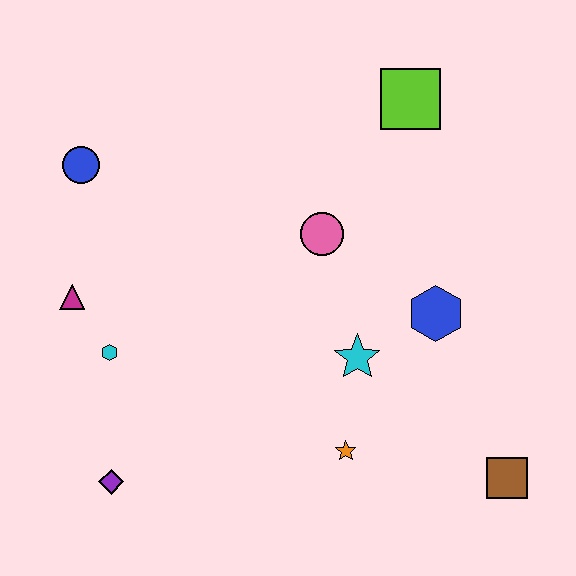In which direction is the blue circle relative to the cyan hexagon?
The blue circle is above the cyan hexagon.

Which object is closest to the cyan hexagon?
The magenta triangle is closest to the cyan hexagon.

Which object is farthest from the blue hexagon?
The blue circle is farthest from the blue hexagon.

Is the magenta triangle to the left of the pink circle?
Yes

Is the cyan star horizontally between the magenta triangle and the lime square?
Yes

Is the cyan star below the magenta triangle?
Yes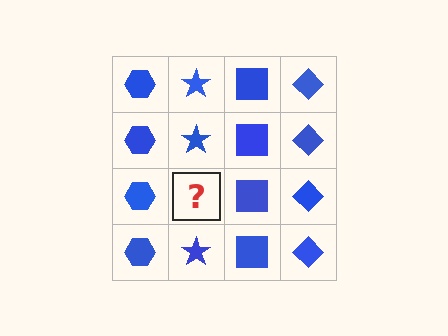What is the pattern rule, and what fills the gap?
The rule is that each column has a consistent shape. The gap should be filled with a blue star.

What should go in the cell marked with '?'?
The missing cell should contain a blue star.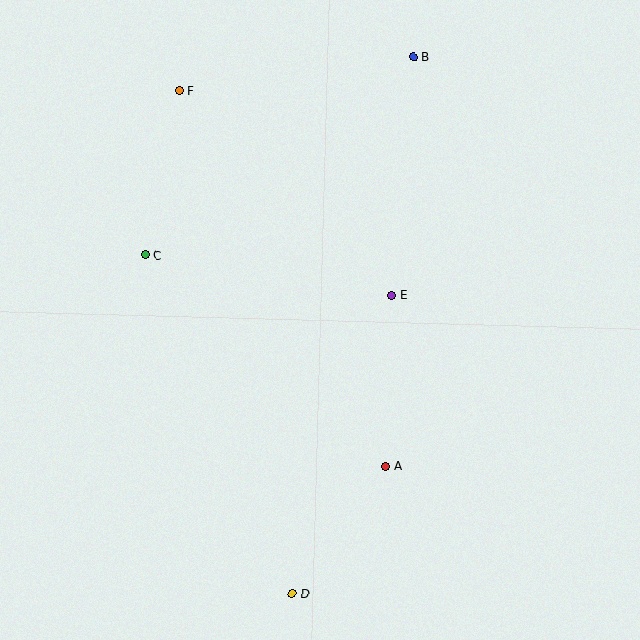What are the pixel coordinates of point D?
Point D is at (292, 594).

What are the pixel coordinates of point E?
Point E is at (392, 295).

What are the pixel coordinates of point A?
Point A is at (386, 466).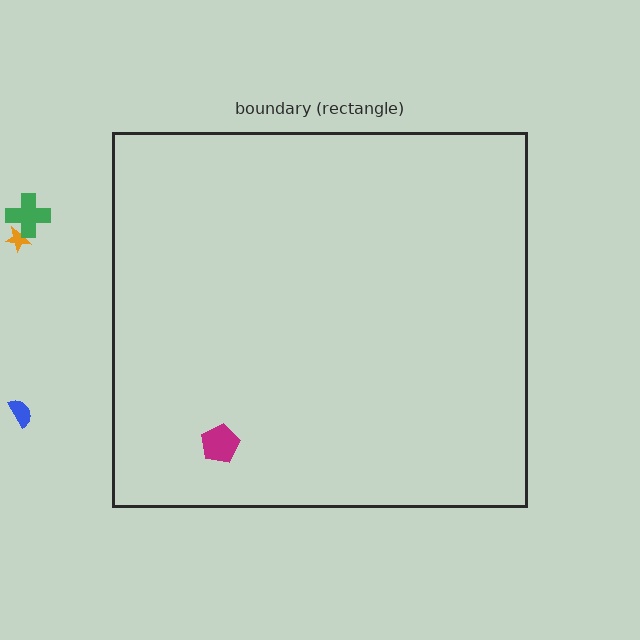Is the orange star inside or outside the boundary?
Outside.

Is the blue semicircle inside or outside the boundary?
Outside.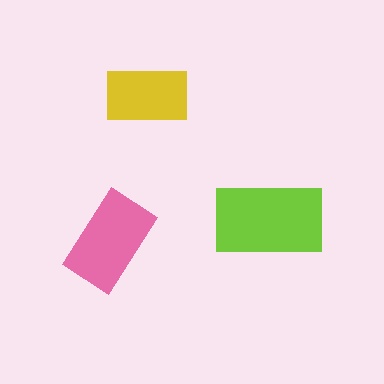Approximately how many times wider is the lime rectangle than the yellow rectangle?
About 1.5 times wider.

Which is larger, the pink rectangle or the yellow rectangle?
The pink one.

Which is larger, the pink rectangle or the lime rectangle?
The lime one.